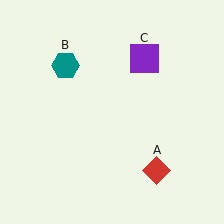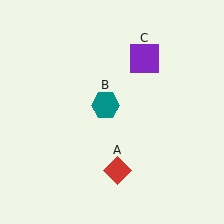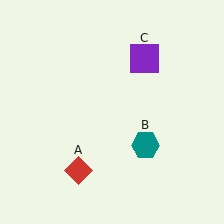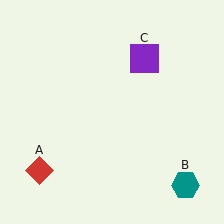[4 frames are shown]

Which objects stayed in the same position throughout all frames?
Purple square (object C) remained stationary.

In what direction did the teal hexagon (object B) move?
The teal hexagon (object B) moved down and to the right.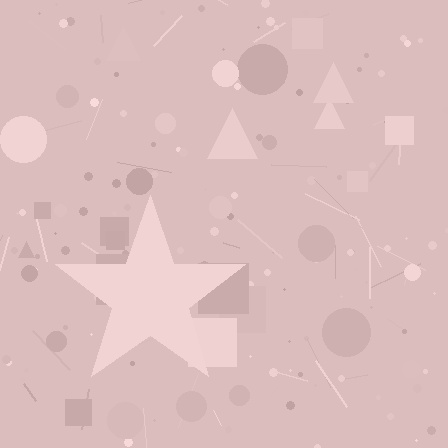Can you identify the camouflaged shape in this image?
The camouflaged shape is a star.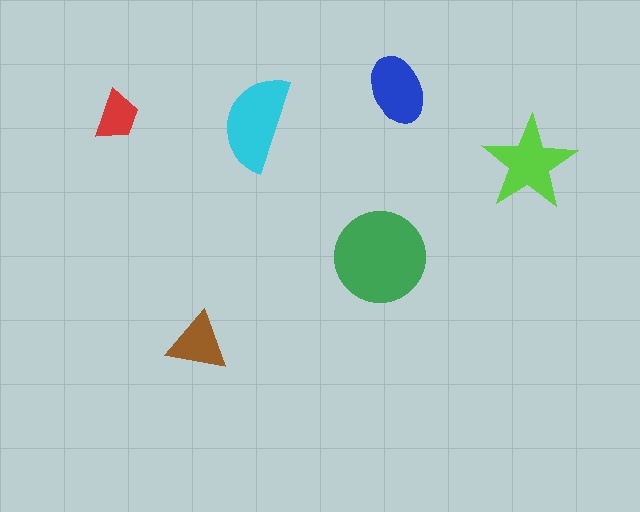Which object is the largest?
The green circle.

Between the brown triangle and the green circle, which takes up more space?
The green circle.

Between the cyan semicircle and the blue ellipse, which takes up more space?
The cyan semicircle.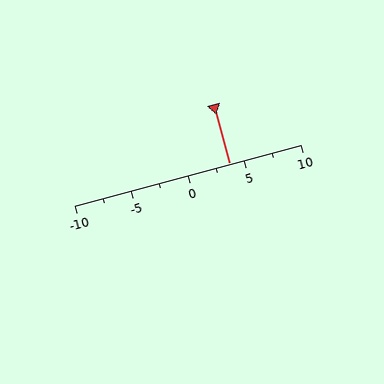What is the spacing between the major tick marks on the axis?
The major ticks are spaced 5 apart.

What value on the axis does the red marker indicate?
The marker indicates approximately 3.8.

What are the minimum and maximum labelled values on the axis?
The axis runs from -10 to 10.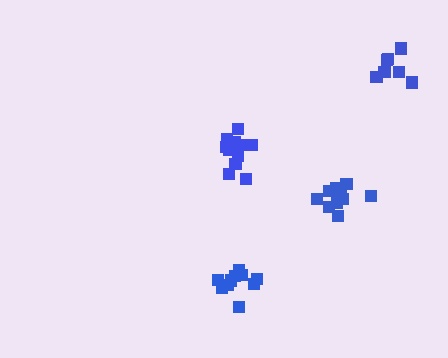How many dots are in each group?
Group 1: 7 dots, Group 2: 11 dots, Group 3: 10 dots, Group 4: 10 dots (38 total).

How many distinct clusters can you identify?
There are 4 distinct clusters.